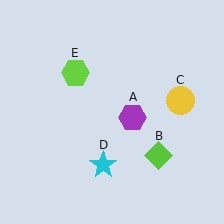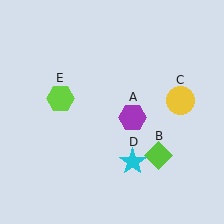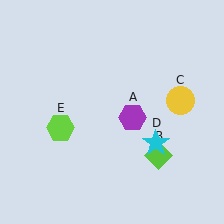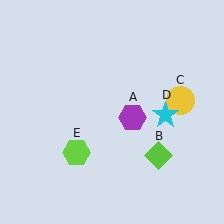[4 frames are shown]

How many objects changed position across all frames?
2 objects changed position: cyan star (object D), lime hexagon (object E).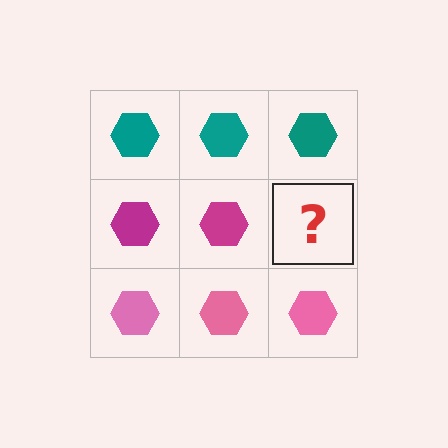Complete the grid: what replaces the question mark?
The question mark should be replaced with a magenta hexagon.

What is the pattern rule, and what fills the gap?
The rule is that each row has a consistent color. The gap should be filled with a magenta hexagon.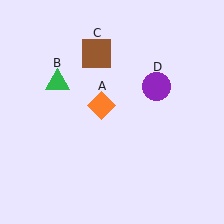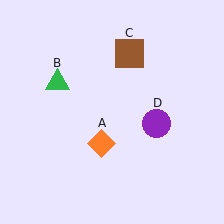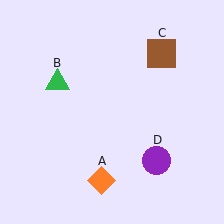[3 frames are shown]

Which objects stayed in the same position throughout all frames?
Green triangle (object B) remained stationary.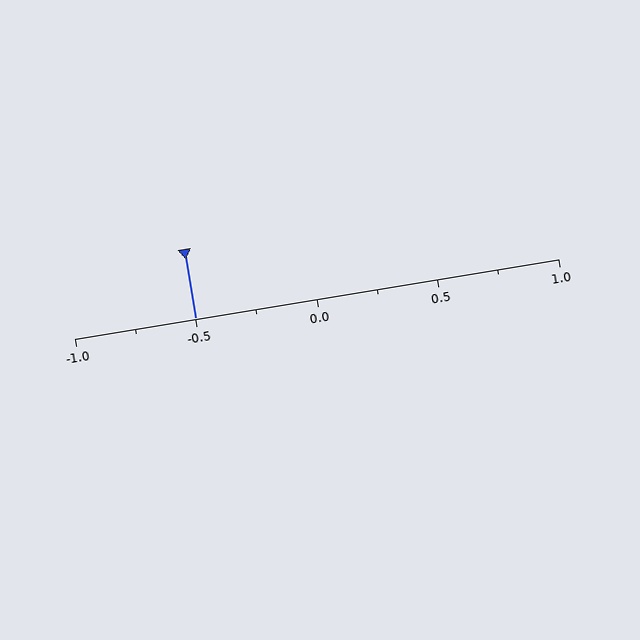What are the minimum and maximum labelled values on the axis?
The axis runs from -1.0 to 1.0.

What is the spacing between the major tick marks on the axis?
The major ticks are spaced 0.5 apart.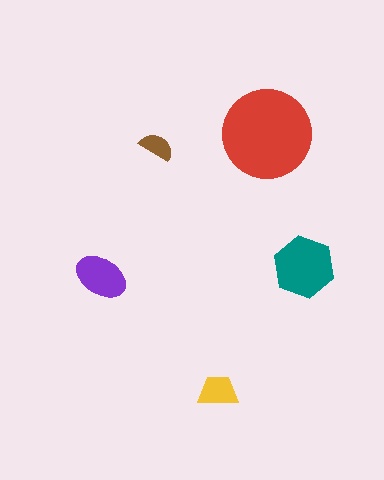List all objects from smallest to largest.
The brown semicircle, the yellow trapezoid, the purple ellipse, the teal hexagon, the red circle.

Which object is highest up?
The red circle is topmost.